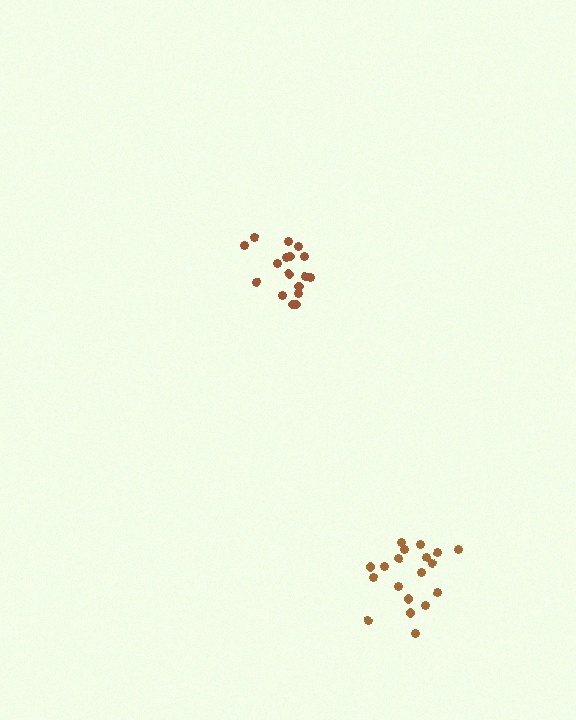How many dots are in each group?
Group 1: 17 dots, Group 2: 19 dots (36 total).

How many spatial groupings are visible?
There are 2 spatial groupings.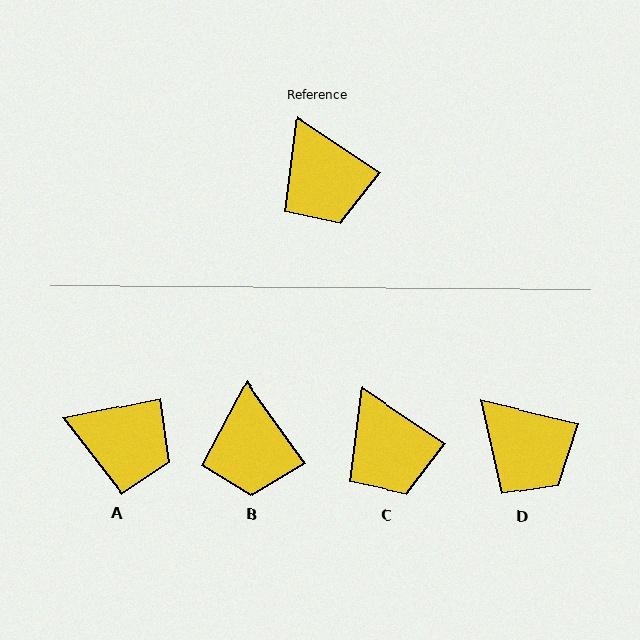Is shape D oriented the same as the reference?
No, it is off by about 20 degrees.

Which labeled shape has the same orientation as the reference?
C.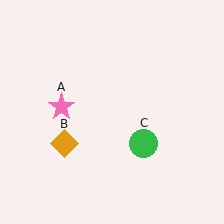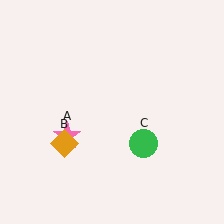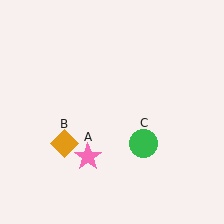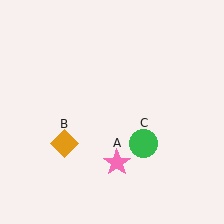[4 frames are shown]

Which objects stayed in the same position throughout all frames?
Orange diamond (object B) and green circle (object C) remained stationary.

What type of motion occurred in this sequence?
The pink star (object A) rotated counterclockwise around the center of the scene.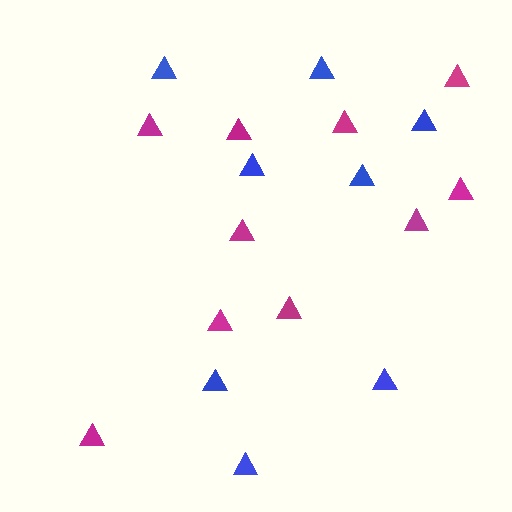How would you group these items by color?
There are 2 groups: one group of blue triangles (8) and one group of magenta triangles (10).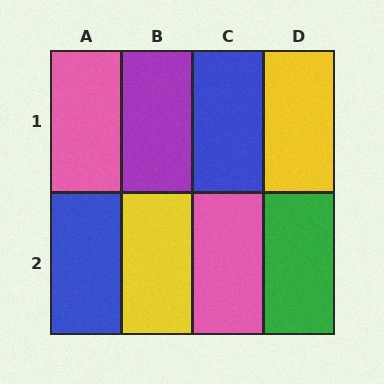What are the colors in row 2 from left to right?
Blue, yellow, pink, green.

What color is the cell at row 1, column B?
Purple.